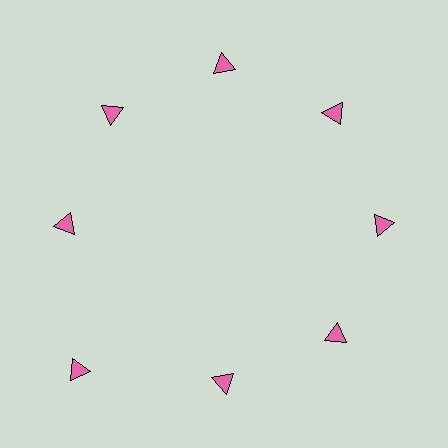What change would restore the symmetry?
The symmetry would be restored by moving it inward, back onto the ring so that all 8 triangles sit at equal angles and equal distance from the center.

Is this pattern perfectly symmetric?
No. The 8 pink triangles are arranged in a ring, but one element near the 8 o'clock position is pushed outward from the center, breaking the 8-fold rotational symmetry.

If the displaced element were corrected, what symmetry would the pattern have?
It would have 8-fold rotational symmetry — the pattern would map onto itself every 45 degrees.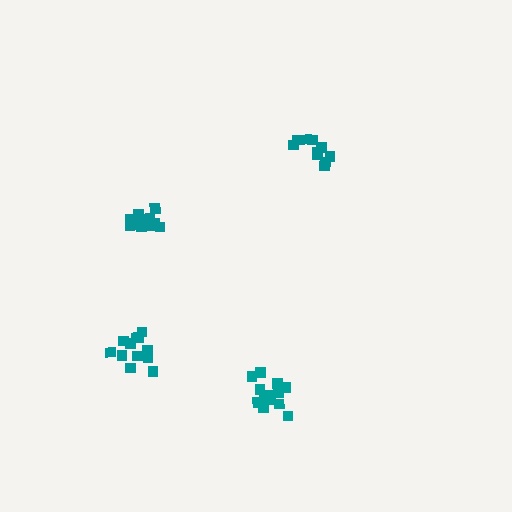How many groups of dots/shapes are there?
There are 4 groups.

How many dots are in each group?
Group 1: 11 dots, Group 2: 15 dots, Group 3: 12 dots, Group 4: 14 dots (52 total).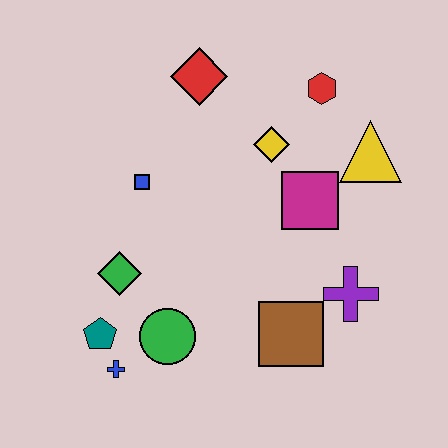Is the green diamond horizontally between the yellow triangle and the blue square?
No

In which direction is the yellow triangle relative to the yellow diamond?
The yellow triangle is to the right of the yellow diamond.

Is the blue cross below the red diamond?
Yes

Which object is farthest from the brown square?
The red diamond is farthest from the brown square.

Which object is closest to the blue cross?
The teal pentagon is closest to the blue cross.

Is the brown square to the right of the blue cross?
Yes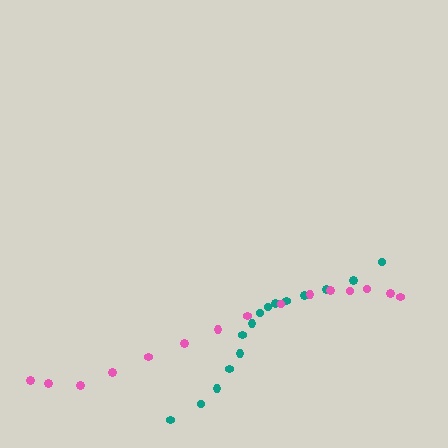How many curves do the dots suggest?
There are 2 distinct paths.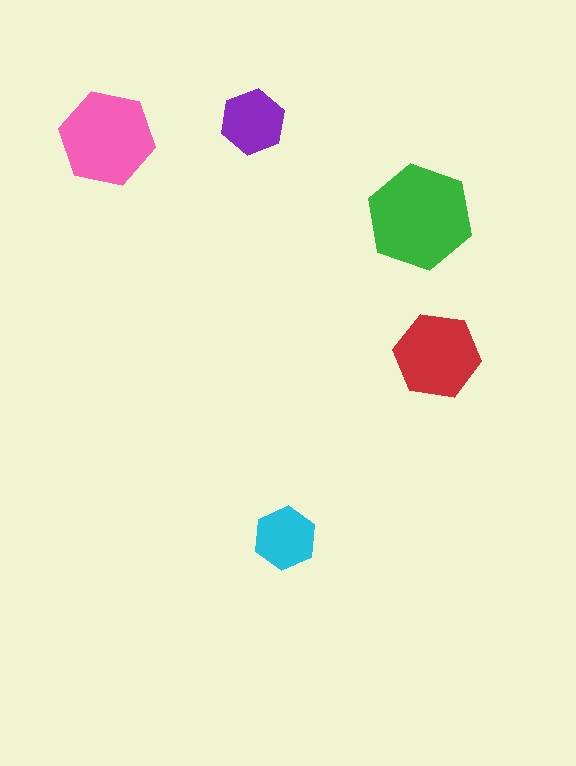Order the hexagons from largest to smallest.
the green one, the pink one, the red one, the purple one, the cyan one.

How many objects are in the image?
There are 5 objects in the image.